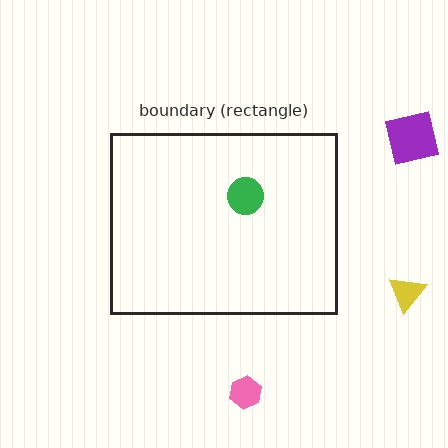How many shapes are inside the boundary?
1 inside, 3 outside.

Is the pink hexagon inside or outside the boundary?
Outside.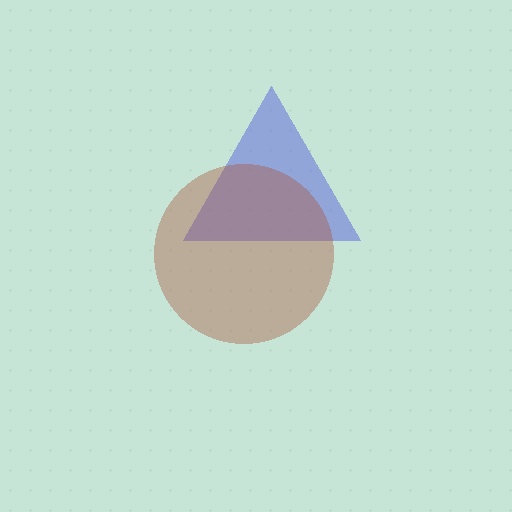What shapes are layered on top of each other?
The layered shapes are: a blue triangle, a brown circle.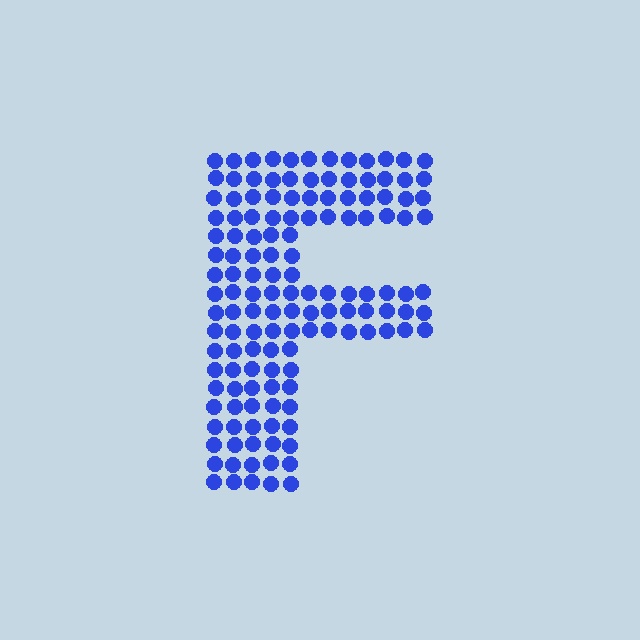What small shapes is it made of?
It is made of small circles.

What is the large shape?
The large shape is the letter F.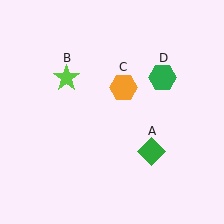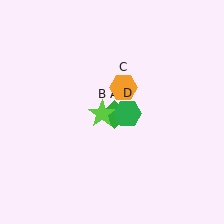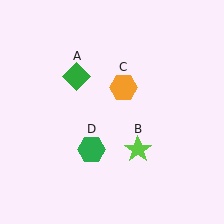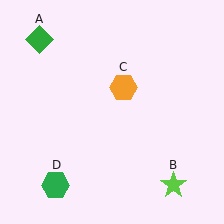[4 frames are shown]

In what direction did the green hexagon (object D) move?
The green hexagon (object D) moved down and to the left.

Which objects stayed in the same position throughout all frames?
Orange hexagon (object C) remained stationary.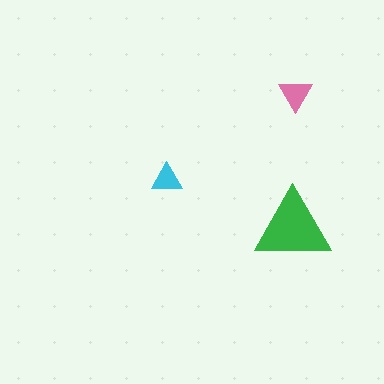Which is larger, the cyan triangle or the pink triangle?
The pink one.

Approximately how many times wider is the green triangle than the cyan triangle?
About 2.5 times wider.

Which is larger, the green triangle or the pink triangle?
The green one.